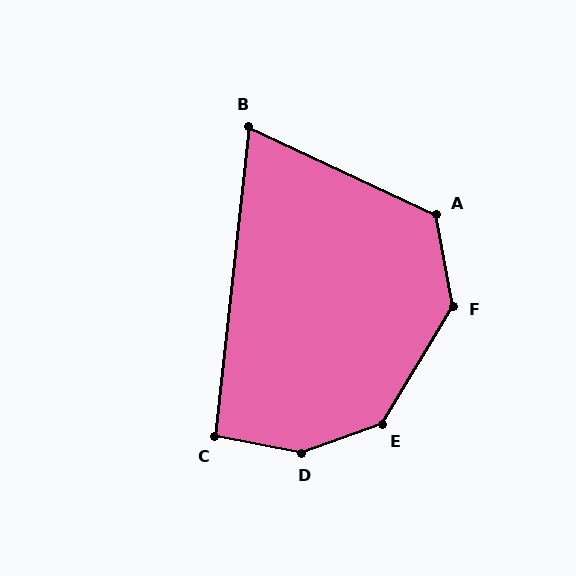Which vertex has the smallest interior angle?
B, at approximately 71 degrees.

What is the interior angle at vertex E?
Approximately 141 degrees (obtuse).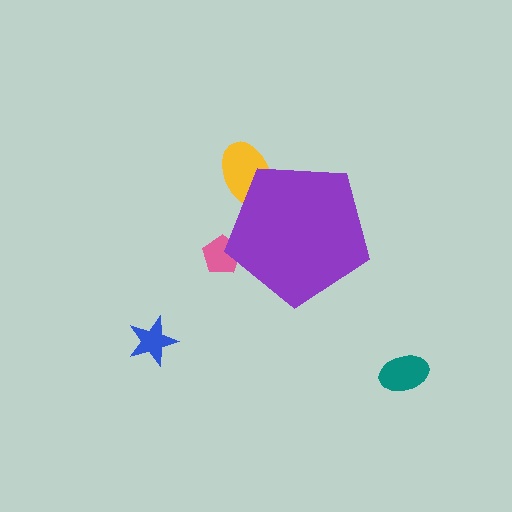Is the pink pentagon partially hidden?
Yes, the pink pentagon is partially hidden behind the purple pentagon.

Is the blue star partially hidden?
No, the blue star is fully visible.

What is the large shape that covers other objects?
A purple pentagon.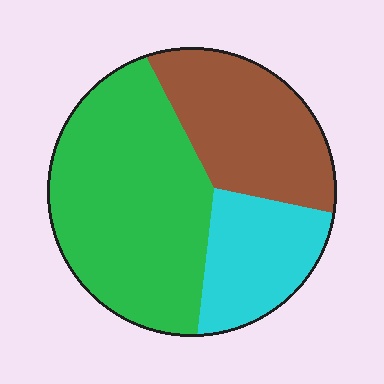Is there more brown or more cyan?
Brown.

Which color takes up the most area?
Green, at roughly 50%.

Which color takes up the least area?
Cyan, at roughly 20%.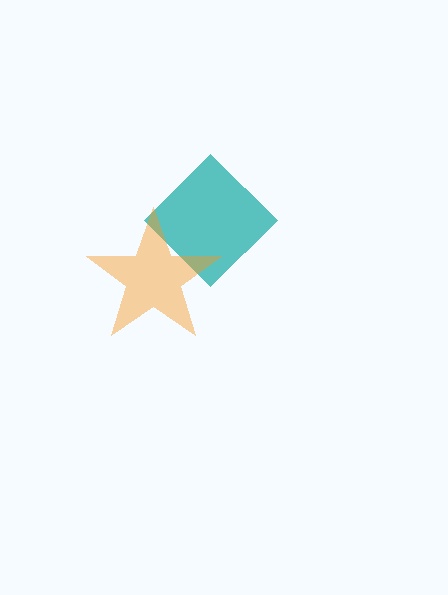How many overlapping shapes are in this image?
There are 2 overlapping shapes in the image.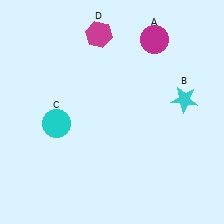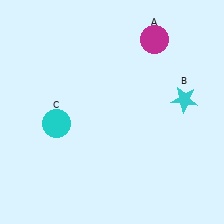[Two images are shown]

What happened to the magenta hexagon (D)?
The magenta hexagon (D) was removed in Image 2. It was in the top-left area of Image 1.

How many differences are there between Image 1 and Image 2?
There is 1 difference between the two images.